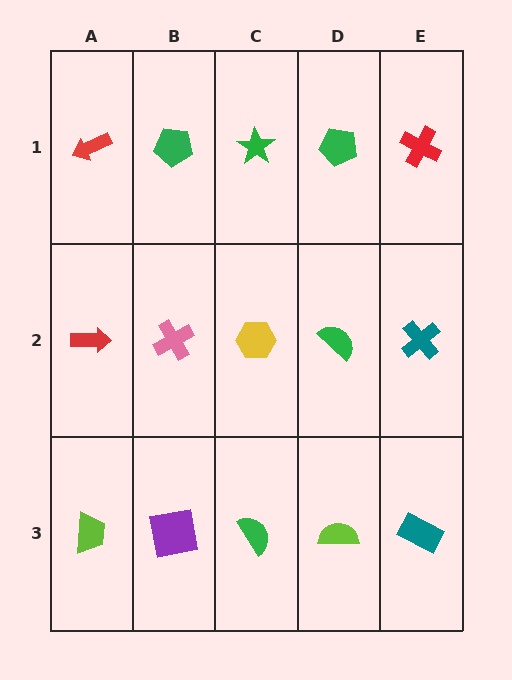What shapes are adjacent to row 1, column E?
A teal cross (row 2, column E), a green pentagon (row 1, column D).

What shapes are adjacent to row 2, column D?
A green pentagon (row 1, column D), a lime semicircle (row 3, column D), a yellow hexagon (row 2, column C), a teal cross (row 2, column E).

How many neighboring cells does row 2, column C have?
4.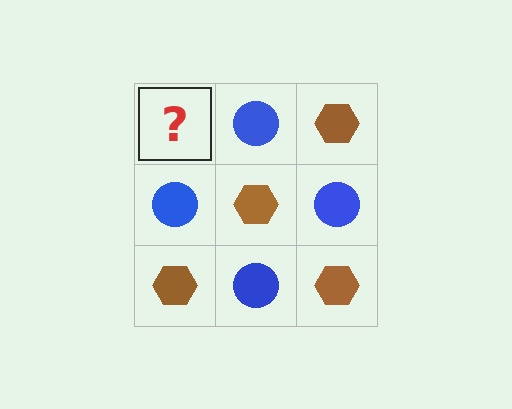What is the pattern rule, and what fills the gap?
The rule is that it alternates brown hexagon and blue circle in a checkerboard pattern. The gap should be filled with a brown hexagon.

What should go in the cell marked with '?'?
The missing cell should contain a brown hexagon.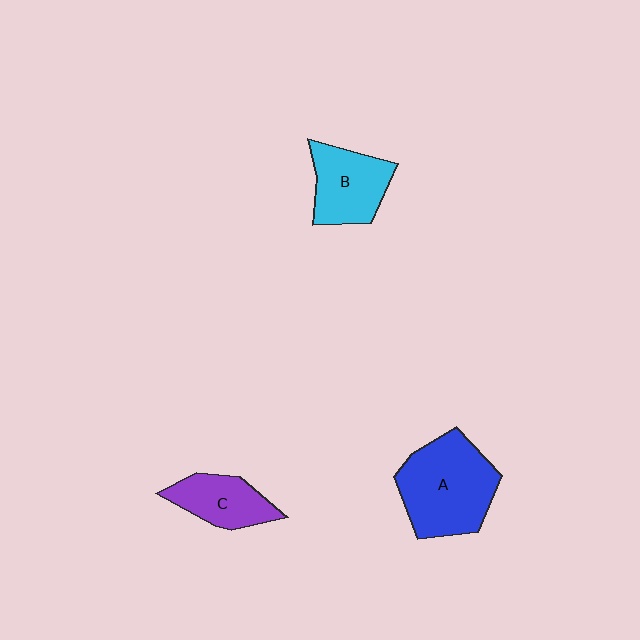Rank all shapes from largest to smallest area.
From largest to smallest: A (blue), B (cyan), C (purple).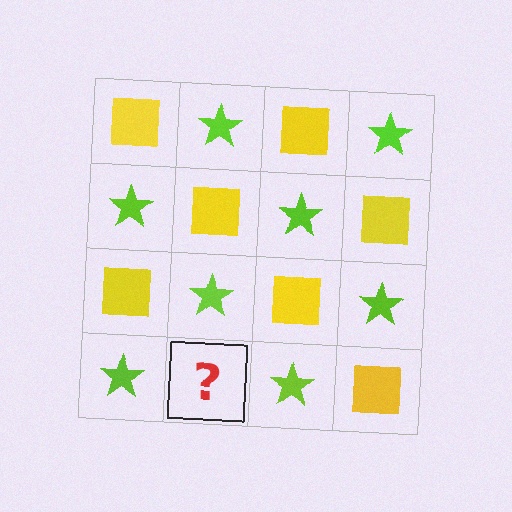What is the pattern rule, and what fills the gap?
The rule is that it alternates yellow square and lime star in a checkerboard pattern. The gap should be filled with a yellow square.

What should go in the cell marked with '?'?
The missing cell should contain a yellow square.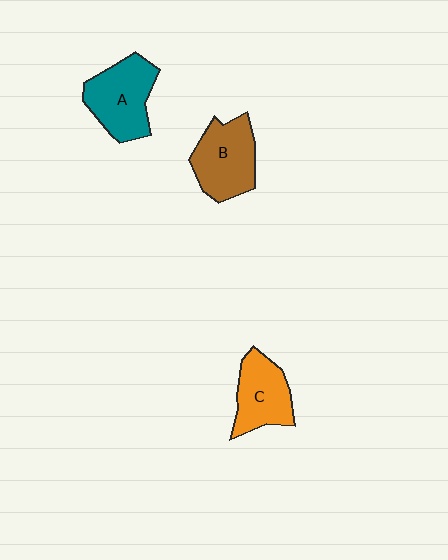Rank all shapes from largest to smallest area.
From largest to smallest: A (teal), B (brown), C (orange).